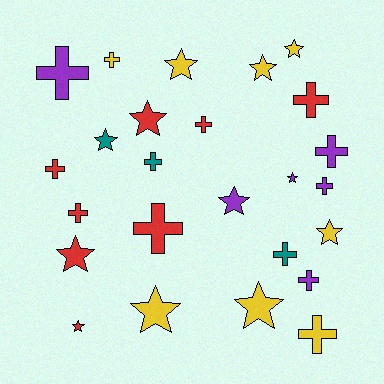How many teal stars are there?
There is 1 teal star.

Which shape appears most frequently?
Cross, with 13 objects.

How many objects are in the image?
There are 25 objects.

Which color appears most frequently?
Red, with 8 objects.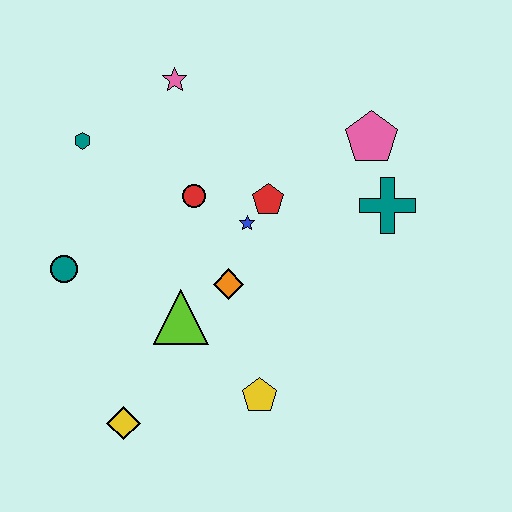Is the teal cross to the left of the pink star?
No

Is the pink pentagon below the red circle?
No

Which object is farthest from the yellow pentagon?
The pink star is farthest from the yellow pentagon.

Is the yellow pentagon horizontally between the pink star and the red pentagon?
Yes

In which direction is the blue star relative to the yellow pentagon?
The blue star is above the yellow pentagon.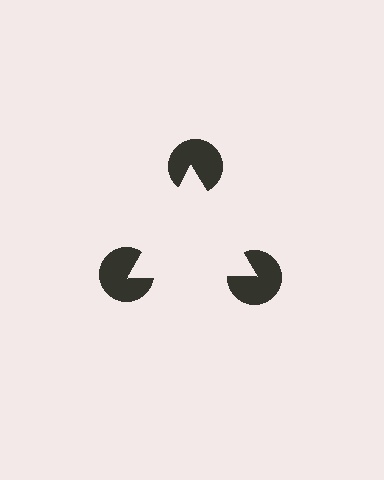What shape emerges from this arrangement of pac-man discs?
An illusory triangle — its edges are inferred from the aligned wedge cuts in the pac-man discs, not physically drawn.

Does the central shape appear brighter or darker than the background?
It typically appears slightly brighter than the background, even though no actual brightness change is drawn.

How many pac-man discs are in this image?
There are 3 — one at each vertex of the illusory triangle.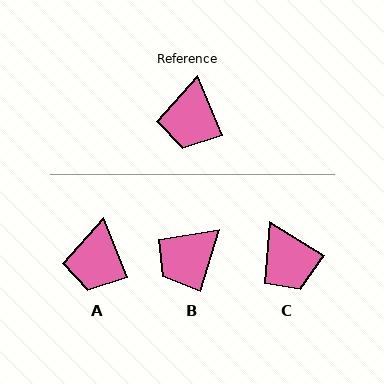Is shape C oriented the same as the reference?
No, it is off by about 37 degrees.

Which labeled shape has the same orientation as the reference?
A.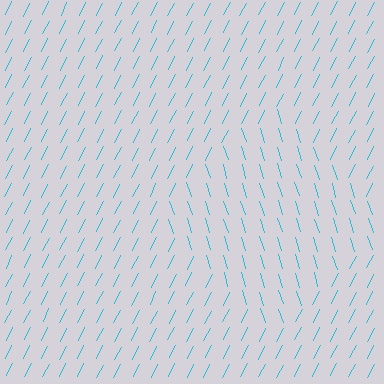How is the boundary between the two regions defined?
The boundary is defined purely by a change in line orientation (approximately 45 degrees difference). All lines are the same color and thickness.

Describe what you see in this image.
The image is filled with small cyan line segments. A diamond region in the image has lines oriented differently from the surrounding lines, creating a visible texture boundary.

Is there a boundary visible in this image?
Yes, there is a texture boundary formed by a change in line orientation.